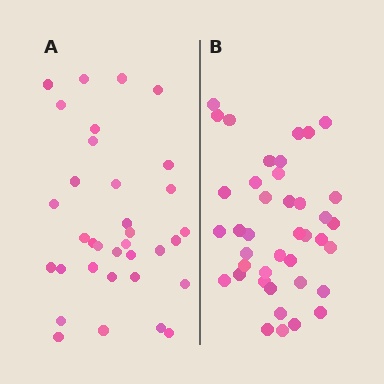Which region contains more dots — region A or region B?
Region B (the right region) has more dots.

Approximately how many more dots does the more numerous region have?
Region B has about 6 more dots than region A.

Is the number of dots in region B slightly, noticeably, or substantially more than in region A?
Region B has only slightly more — the two regions are fairly close. The ratio is roughly 1.2 to 1.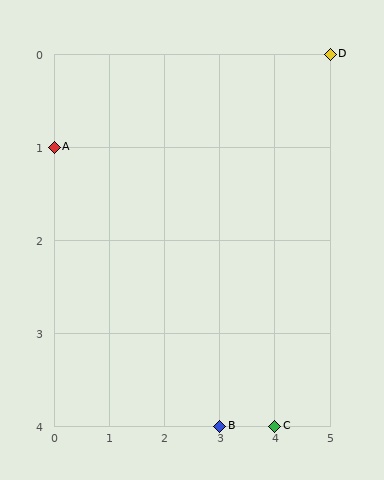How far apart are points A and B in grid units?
Points A and B are 3 columns and 3 rows apart (about 4.2 grid units diagonally).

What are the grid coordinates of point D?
Point D is at grid coordinates (5, 0).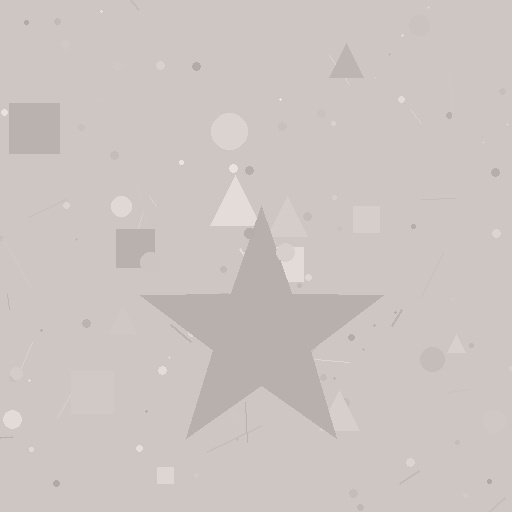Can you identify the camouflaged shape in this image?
The camouflaged shape is a star.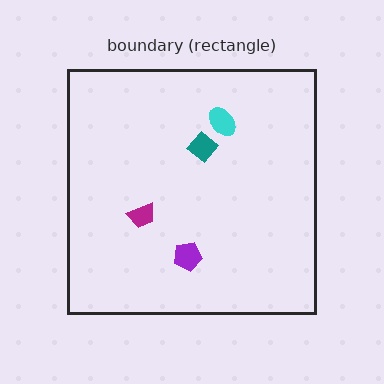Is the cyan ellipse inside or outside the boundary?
Inside.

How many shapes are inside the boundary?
4 inside, 0 outside.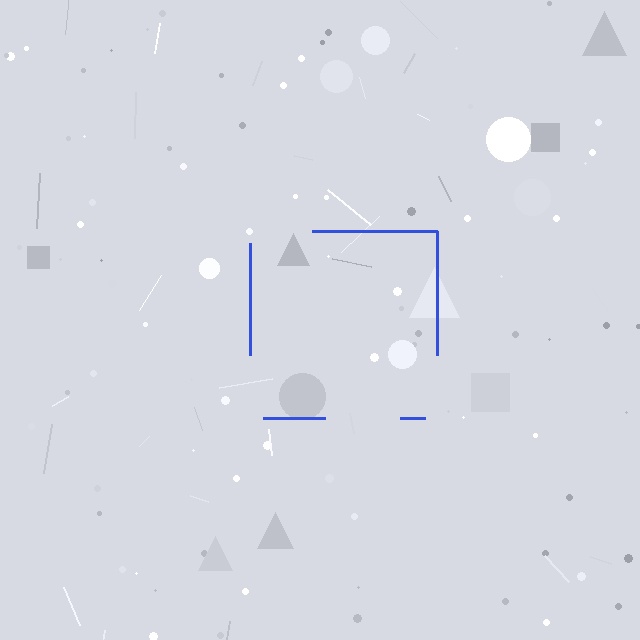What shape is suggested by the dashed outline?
The dashed outline suggests a square.